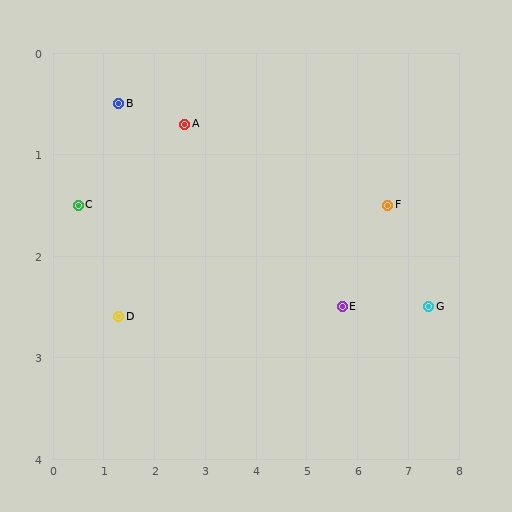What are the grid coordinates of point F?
Point F is at approximately (6.6, 1.5).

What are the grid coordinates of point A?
Point A is at approximately (2.6, 0.7).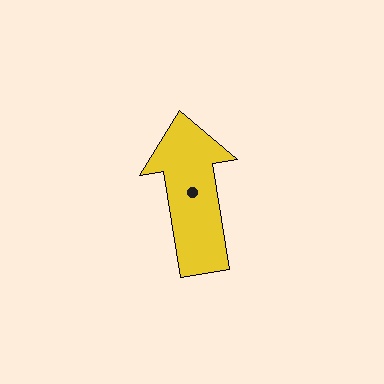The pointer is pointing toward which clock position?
Roughly 12 o'clock.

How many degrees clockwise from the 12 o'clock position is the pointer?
Approximately 351 degrees.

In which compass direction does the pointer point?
North.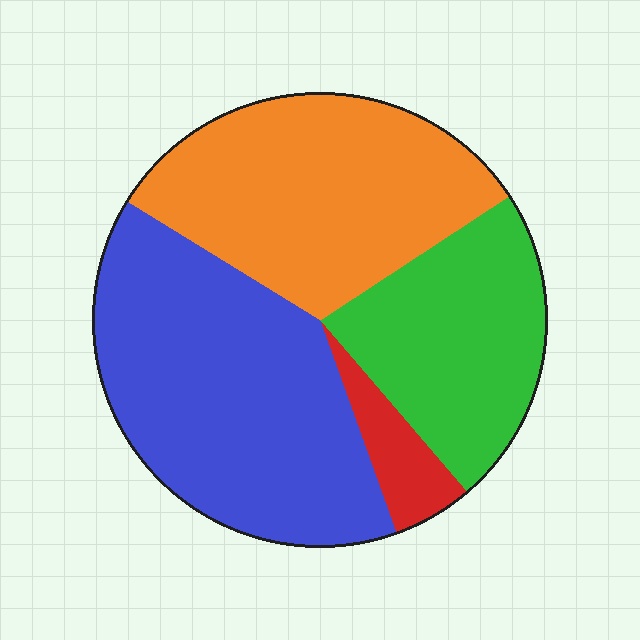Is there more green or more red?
Green.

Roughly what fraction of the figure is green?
Green takes up about one quarter (1/4) of the figure.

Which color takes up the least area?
Red, at roughly 5%.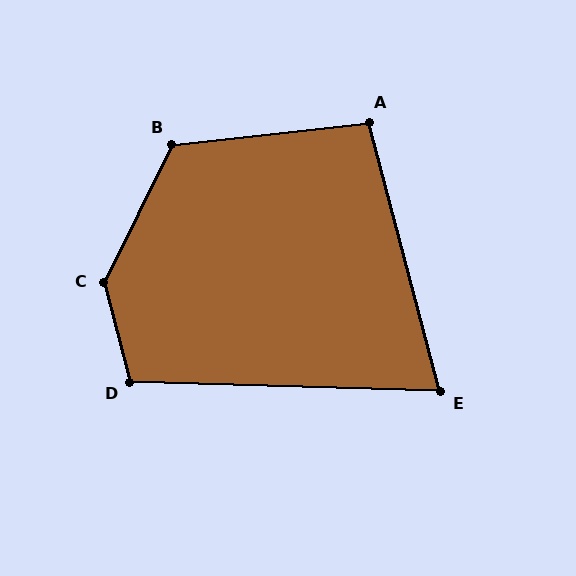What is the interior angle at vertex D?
Approximately 106 degrees (obtuse).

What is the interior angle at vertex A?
Approximately 98 degrees (obtuse).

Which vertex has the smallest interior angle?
E, at approximately 74 degrees.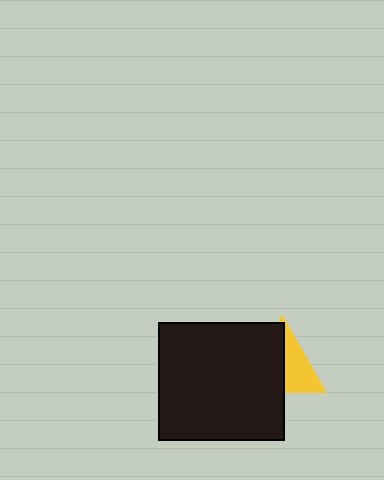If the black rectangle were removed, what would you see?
You would see the complete yellow triangle.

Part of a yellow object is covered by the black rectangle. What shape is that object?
It is a triangle.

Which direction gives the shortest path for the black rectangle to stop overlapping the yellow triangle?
Moving left gives the shortest separation.